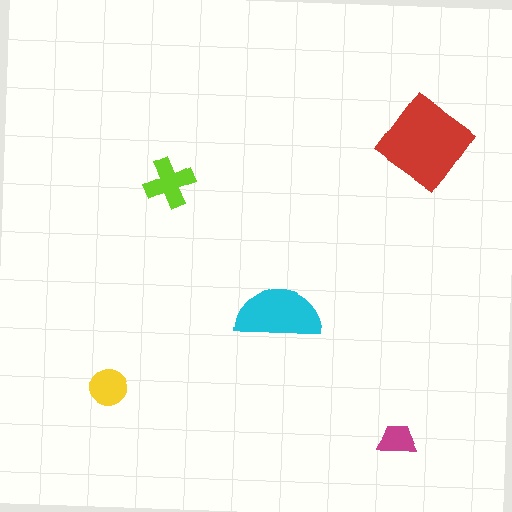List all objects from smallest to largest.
The magenta trapezoid, the yellow circle, the lime cross, the cyan semicircle, the red diamond.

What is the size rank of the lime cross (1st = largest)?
3rd.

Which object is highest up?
The red diamond is topmost.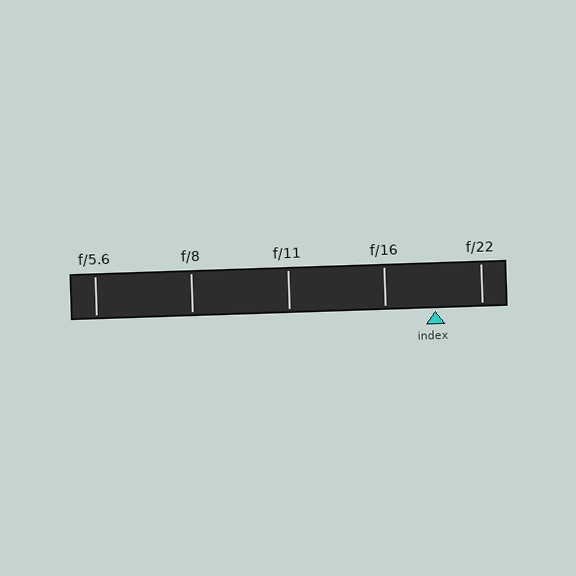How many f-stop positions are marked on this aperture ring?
There are 5 f-stop positions marked.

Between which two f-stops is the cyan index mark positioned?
The index mark is between f/16 and f/22.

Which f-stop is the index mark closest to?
The index mark is closest to f/22.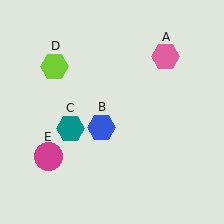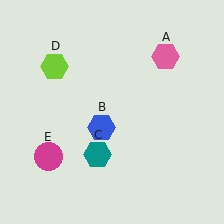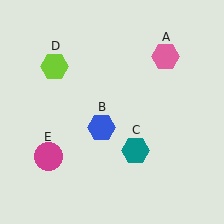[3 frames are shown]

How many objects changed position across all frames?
1 object changed position: teal hexagon (object C).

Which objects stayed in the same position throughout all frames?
Pink hexagon (object A) and blue hexagon (object B) and lime hexagon (object D) and magenta circle (object E) remained stationary.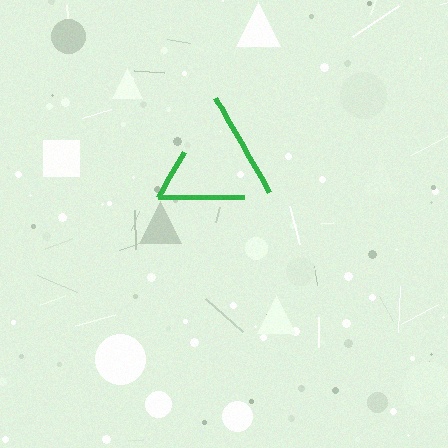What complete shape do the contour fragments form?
The contour fragments form a triangle.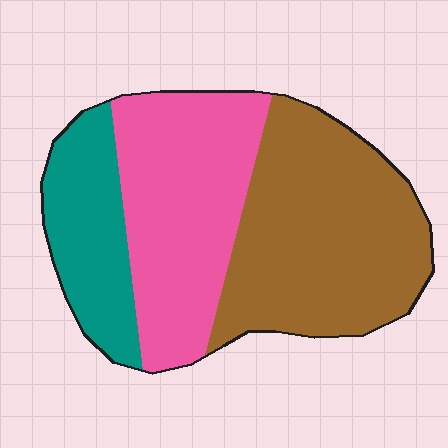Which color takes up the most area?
Brown, at roughly 45%.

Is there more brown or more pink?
Brown.